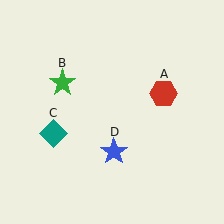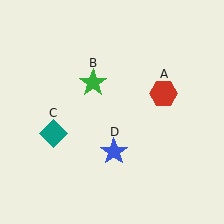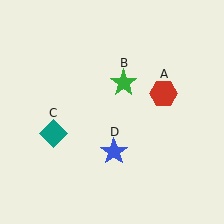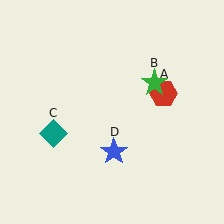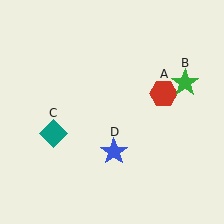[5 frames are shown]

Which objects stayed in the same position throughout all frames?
Red hexagon (object A) and teal diamond (object C) and blue star (object D) remained stationary.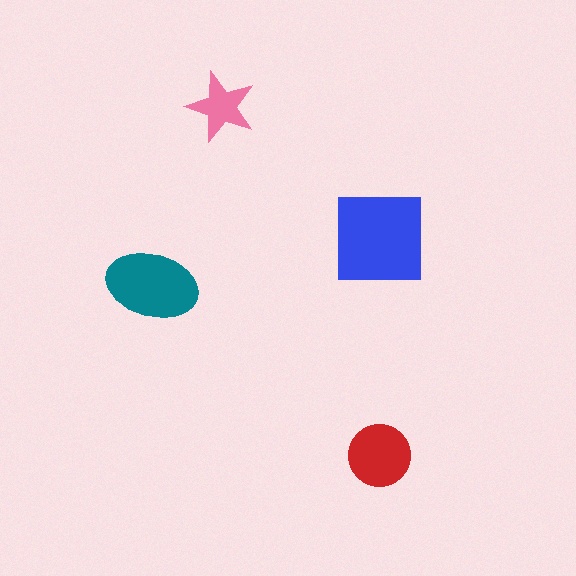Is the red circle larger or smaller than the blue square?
Smaller.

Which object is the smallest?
The pink star.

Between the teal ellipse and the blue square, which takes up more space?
The blue square.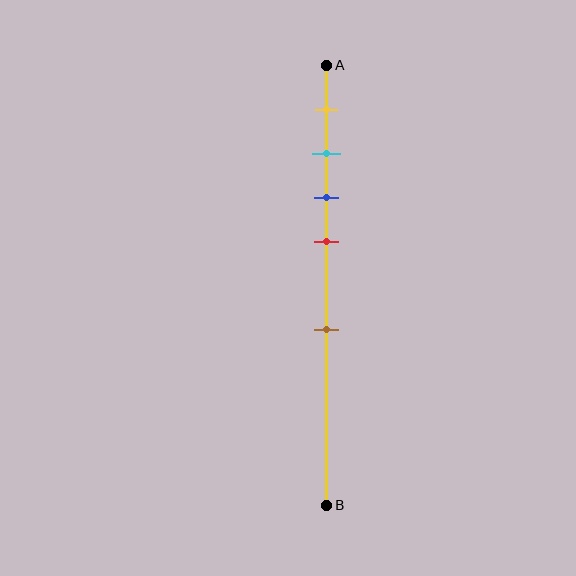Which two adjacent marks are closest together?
The cyan and blue marks are the closest adjacent pair.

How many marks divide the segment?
There are 5 marks dividing the segment.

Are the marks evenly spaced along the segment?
No, the marks are not evenly spaced.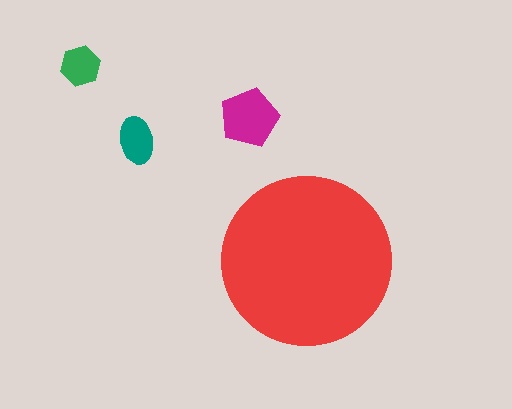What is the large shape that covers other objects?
A red circle.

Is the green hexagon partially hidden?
No, the green hexagon is fully visible.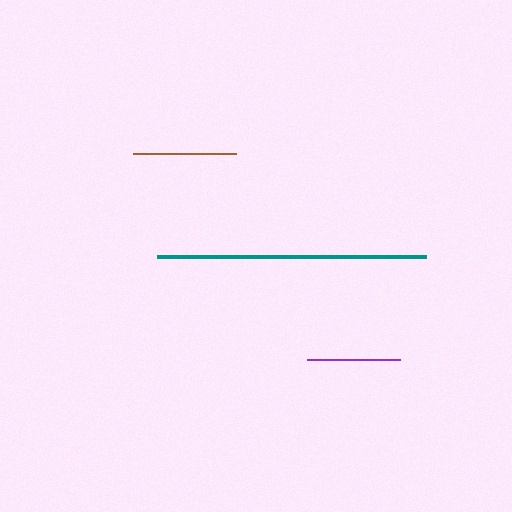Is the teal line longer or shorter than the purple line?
The teal line is longer than the purple line.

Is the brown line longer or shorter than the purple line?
The brown line is longer than the purple line.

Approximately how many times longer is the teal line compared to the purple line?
The teal line is approximately 2.9 times the length of the purple line.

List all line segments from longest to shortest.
From longest to shortest: teal, brown, purple.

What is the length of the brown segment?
The brown segment is approximately 103 pixels long.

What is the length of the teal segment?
The teal segment is approximately 269 pixels long.